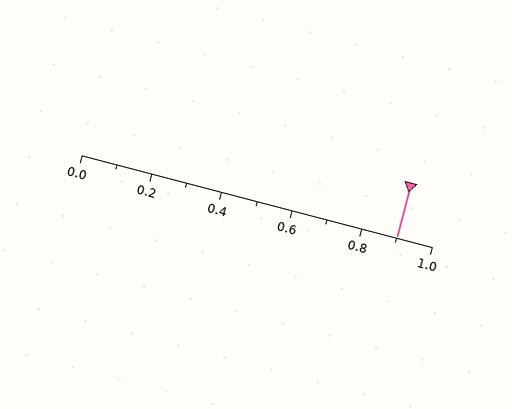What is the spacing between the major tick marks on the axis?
The major ticks are spaced 0.2 apart.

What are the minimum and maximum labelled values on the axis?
The axis runs from 0.0 to 1.0.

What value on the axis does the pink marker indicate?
The marker indicates approximately 0.9.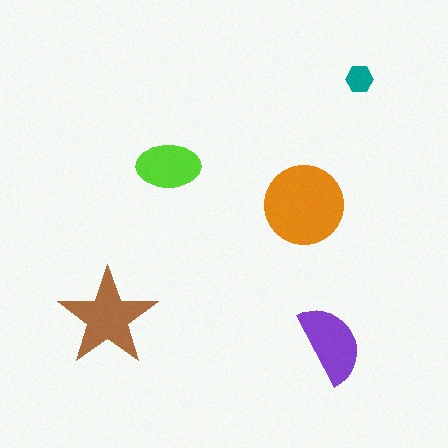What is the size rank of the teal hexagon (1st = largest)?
5th.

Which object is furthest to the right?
The teal hexagon is rightmost.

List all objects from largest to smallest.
The orange circle, the brown star, the purple semicircle, the lime ellipse, the teal hexagon.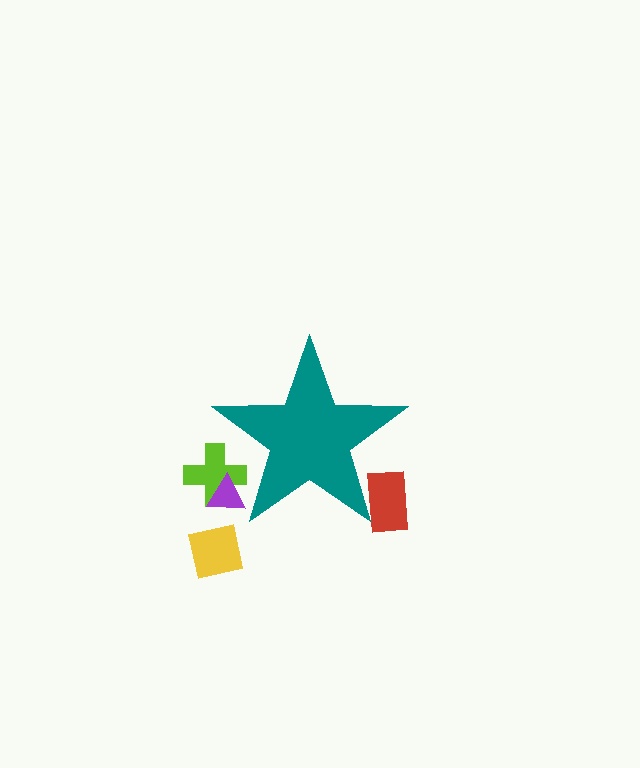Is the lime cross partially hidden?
Yes, the lime cross is partially hidden behind the teal star.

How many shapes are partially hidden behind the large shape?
3 shapes are partially hidden.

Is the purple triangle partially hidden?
Yes, the purple triangle is partially hidden behind the teal star.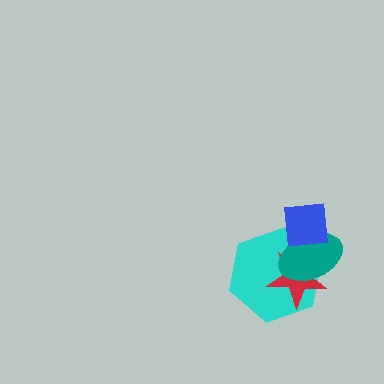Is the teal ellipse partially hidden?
Yes, it is partially covered by another shape.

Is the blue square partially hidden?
No, no other shape covers it.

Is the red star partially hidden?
Yes, it is partially covered by another shape.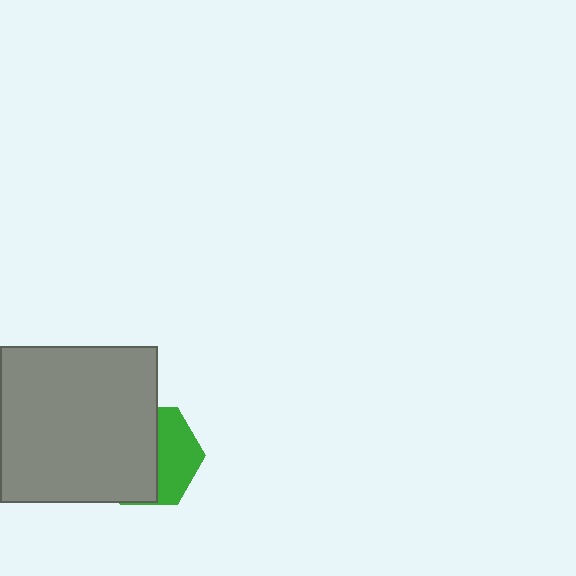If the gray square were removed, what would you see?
You would see the complete green hexagon.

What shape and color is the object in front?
The object in front is a gray square.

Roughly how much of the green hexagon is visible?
A small part of it is visible (roughly 41%).